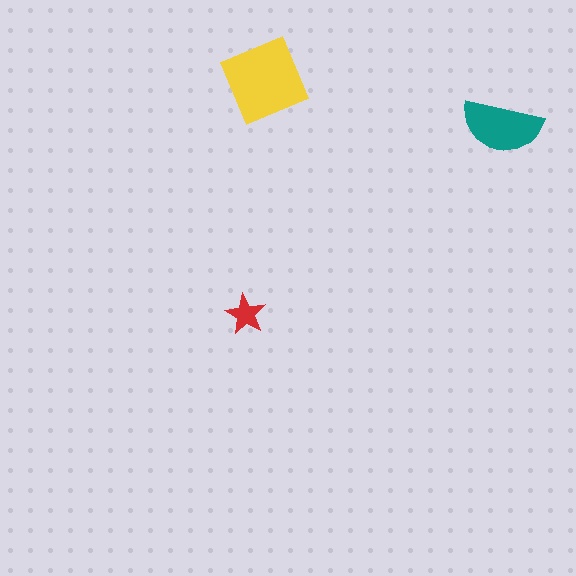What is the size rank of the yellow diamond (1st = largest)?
1st.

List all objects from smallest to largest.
The red star, the teal semicircle, the yellow diamond.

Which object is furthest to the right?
The teal semicircle is rightmost.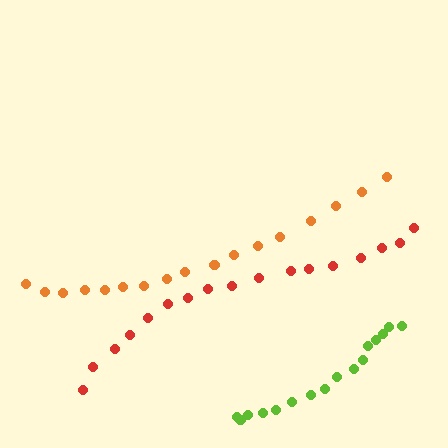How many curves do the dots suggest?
There are 3 distinct paths.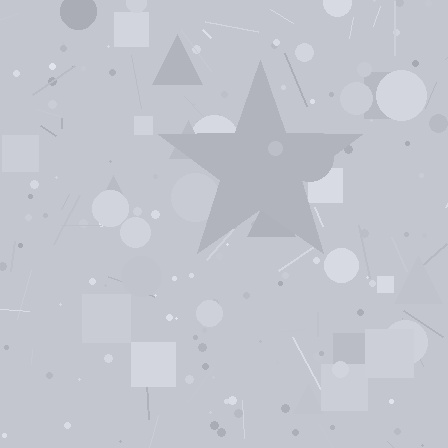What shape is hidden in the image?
A star is hidden in the image.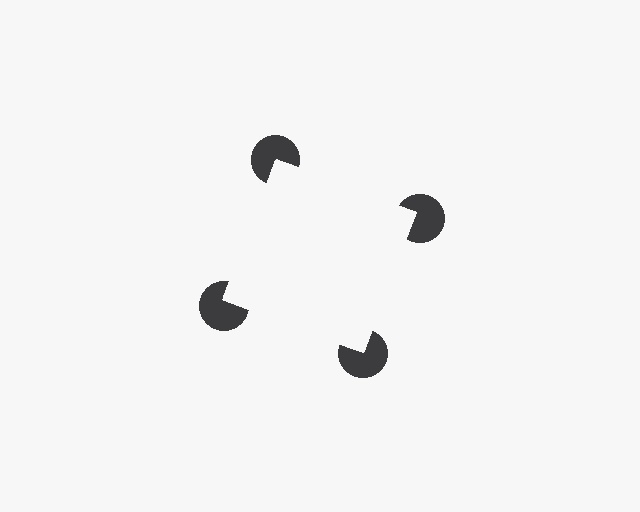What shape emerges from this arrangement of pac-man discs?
An illusory square — its edges are inferred from the aligned wedge cuts in the pac-man discs, not physically drawn.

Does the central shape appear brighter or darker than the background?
It typically appears slightly brighter than the background, even though no actual brightness change is drawn.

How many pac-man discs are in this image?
There are 4 — one at each vertex of the illusory square.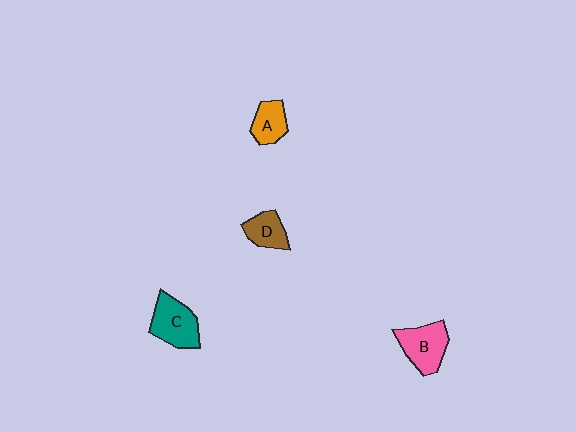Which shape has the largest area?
Shape B (pink).